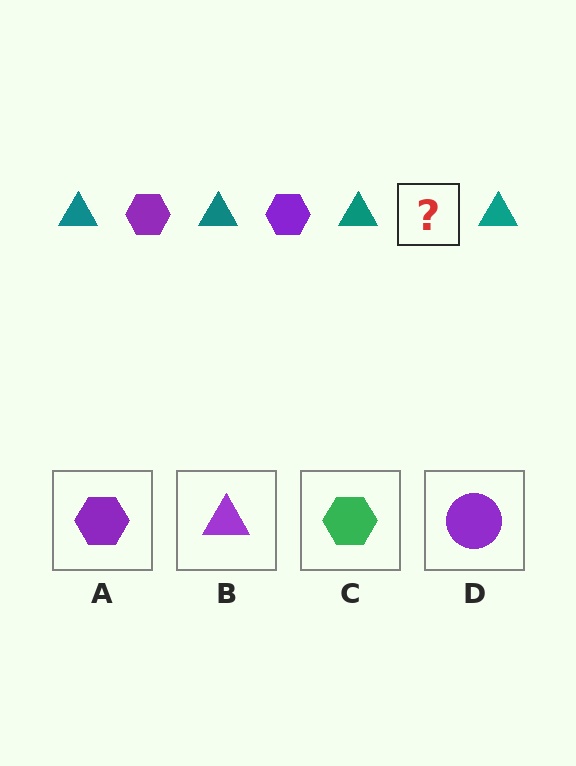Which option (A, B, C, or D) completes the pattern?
A.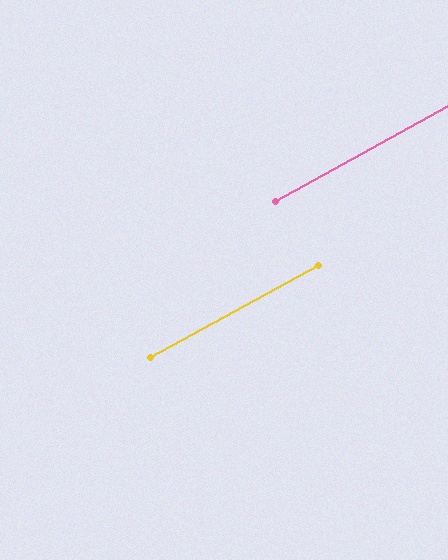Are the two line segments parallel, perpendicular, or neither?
Parallel — their directions differ by only 0.1°.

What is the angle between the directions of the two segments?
Approximately 0 degrees.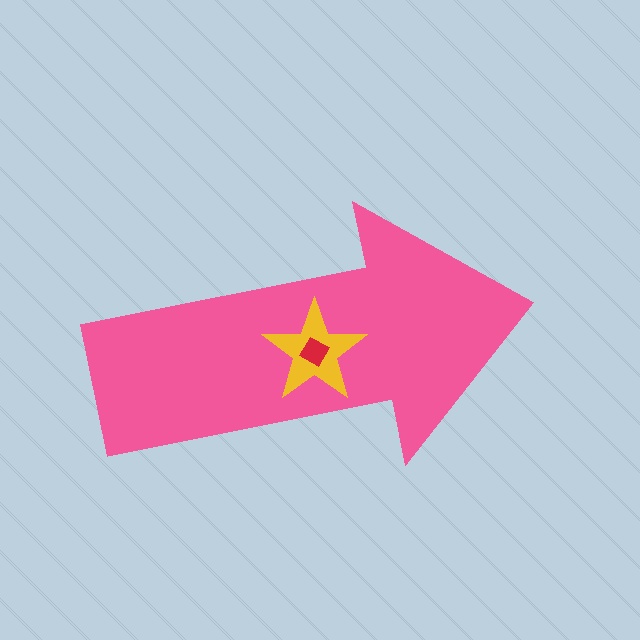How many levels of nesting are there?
3.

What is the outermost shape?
The pink arrow.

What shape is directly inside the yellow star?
The red diamond.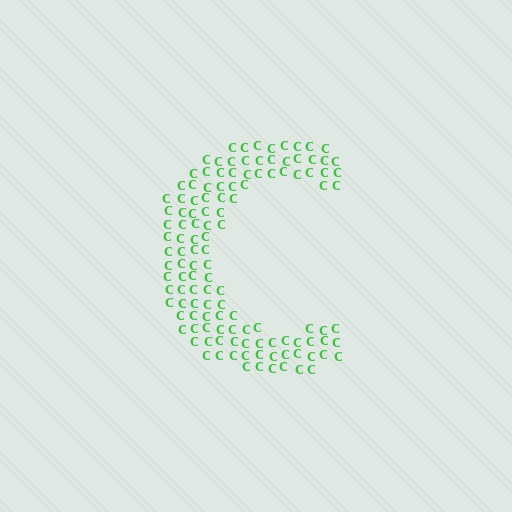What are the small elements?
The small elements are letter C's.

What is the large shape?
The large shape is the letter C.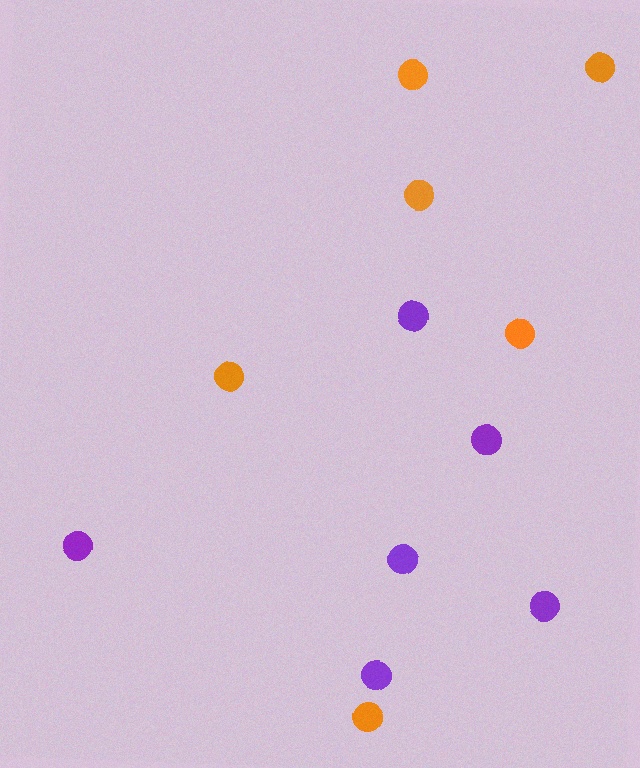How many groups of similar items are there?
There are 2 groups: one group of purple circles (6) and one group of orange circles (6).